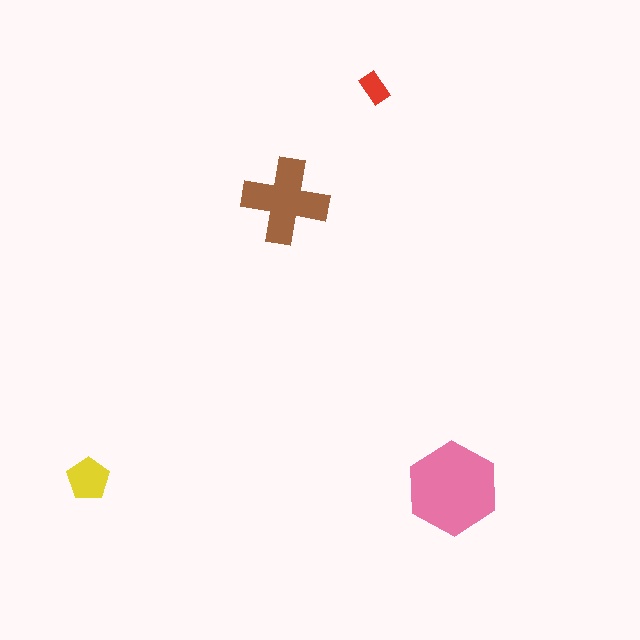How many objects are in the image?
There are 4 objects in the image.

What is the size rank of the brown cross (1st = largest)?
2nd.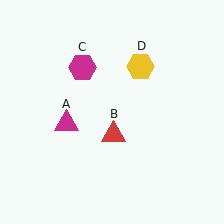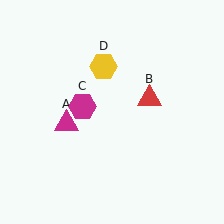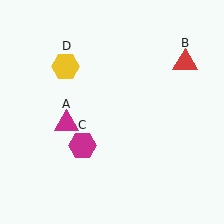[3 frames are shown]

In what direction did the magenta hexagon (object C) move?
The magenta hexagon (object C) moved down.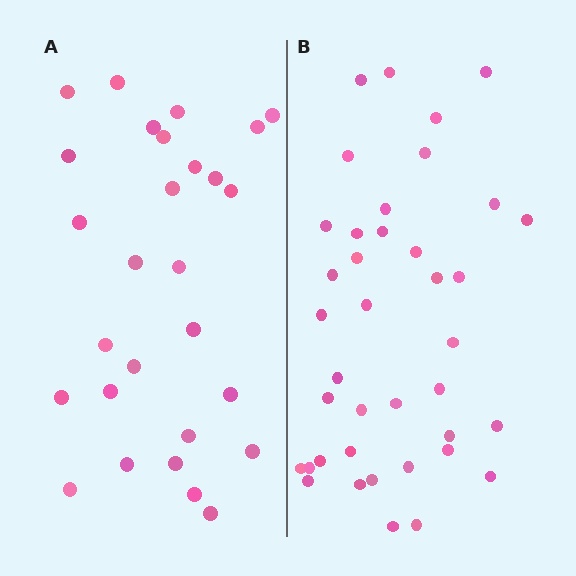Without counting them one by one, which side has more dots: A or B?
Region B (the right region) has more dots.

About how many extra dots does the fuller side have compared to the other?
Region B has roughly 12 or so more dots than region A.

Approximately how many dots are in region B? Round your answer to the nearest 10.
About 40 dots. (The exact count is 39, which rounds to 40.)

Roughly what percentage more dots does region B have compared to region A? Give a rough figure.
About 40% more.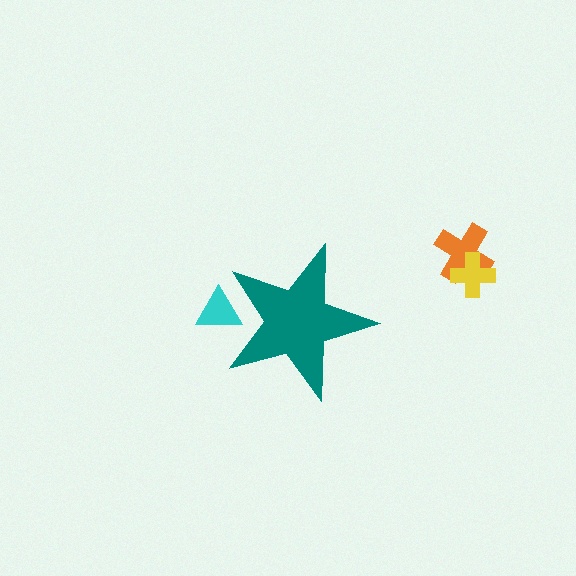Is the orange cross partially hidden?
No, the orange cross is fully visible.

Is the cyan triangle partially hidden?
Yes, the cyan triangle is partially hidden behind the teal star.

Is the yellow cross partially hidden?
No, the yellow cross is fully visible.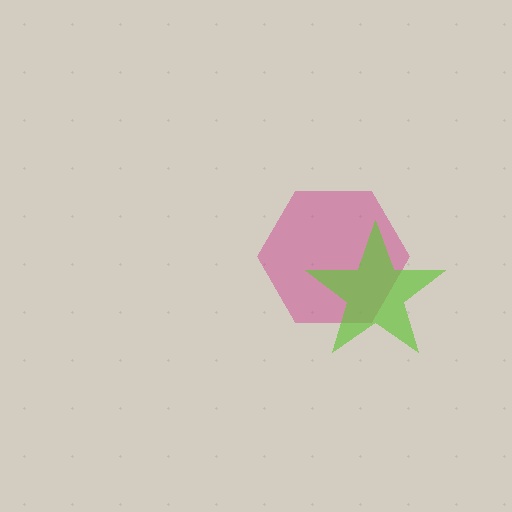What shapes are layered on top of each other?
The layered shapes are: a magenta hexagon, a lime star.